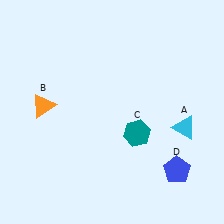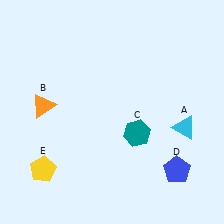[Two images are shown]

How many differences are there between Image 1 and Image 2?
There is 1 difference between the two images.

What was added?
A yellow pentagon (E) was added in Image 2.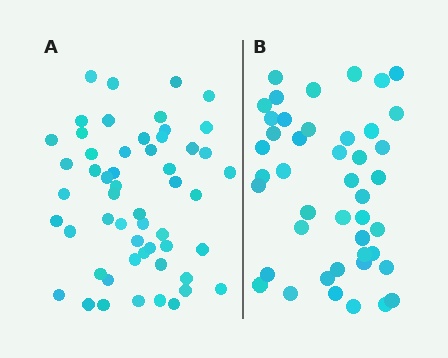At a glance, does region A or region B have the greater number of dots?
Region A (the left region) has more dots.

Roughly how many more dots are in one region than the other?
Region A has roughly 10 or so more dots than region B.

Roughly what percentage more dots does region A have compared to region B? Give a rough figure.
About 25% more.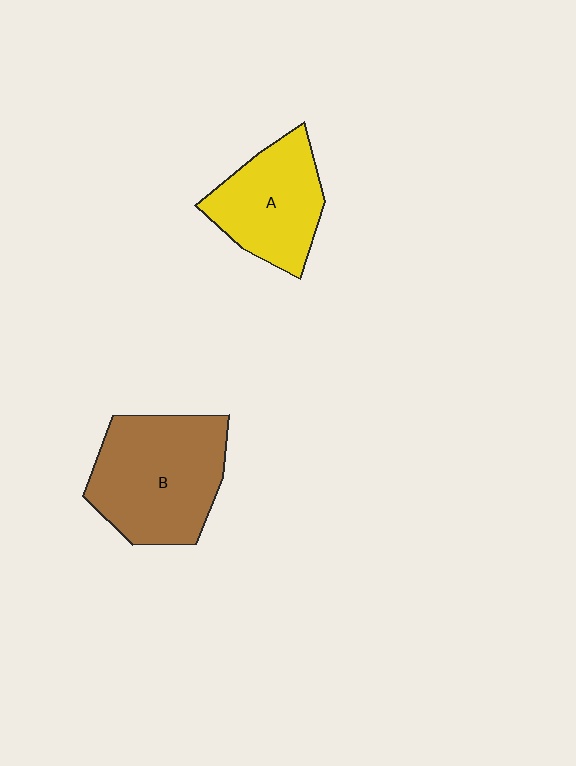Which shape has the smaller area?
Shape A (yellow).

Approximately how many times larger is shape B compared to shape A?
Approximately 1.4 times.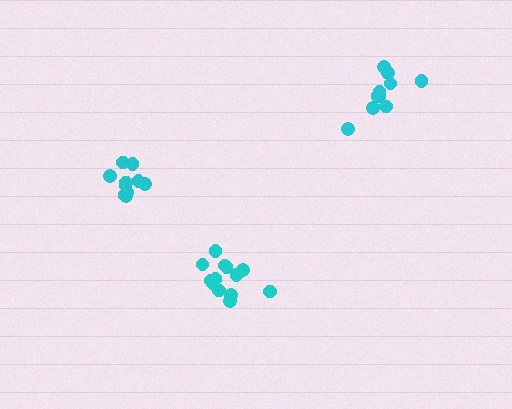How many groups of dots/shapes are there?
There are 3 groups.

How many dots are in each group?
Group 1: 10 dots, Group 2: 10 dots, Group 3: 13 dots (33 total).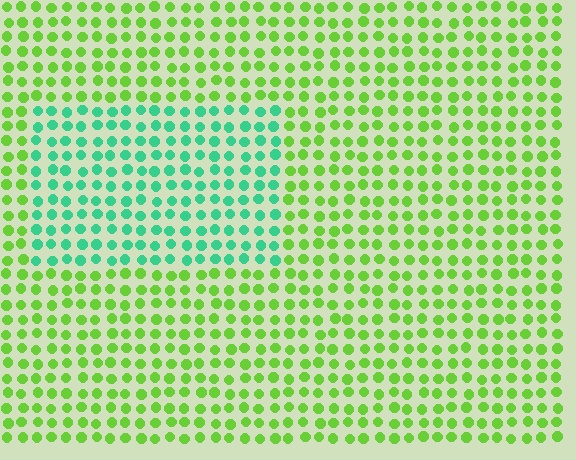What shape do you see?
I see a rectangle.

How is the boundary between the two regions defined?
The boundary is defined purely by a slight shift in hue (about 53 degrees). Spacing, size, and orientation are identical on both sides.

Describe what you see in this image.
The image is filled with small lime elements in a uniform arrangement. A rectangle-shaped region is visible where the elements are tinted to a slightly different hue, forming a subtle color boundary.